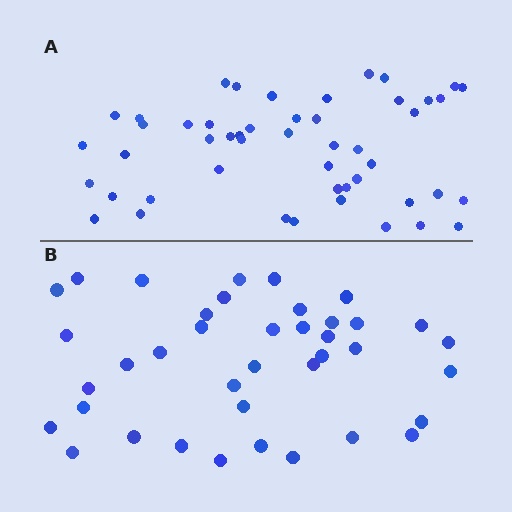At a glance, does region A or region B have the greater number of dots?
Region A (the top region) has more dots.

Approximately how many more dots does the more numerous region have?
Region A has roughly 10 or so more dots than region B.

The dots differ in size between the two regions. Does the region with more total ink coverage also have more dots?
No. Region B has more total ink coverage because its dots are larger, but region A actually contains more individual dots. Total area can be misleading — the number of items is what matters here.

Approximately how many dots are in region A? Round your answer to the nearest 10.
About 50 dots. (The exact count is 49, which rounds to 50.)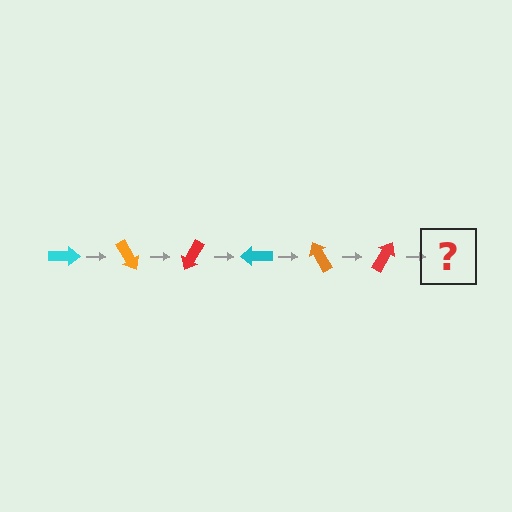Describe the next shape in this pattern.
It should be a cyan arrow, rotated 360 degrees from the start.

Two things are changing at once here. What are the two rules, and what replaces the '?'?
The two rules are that it rotates 60 degrees each step and the color cycles through cyan, orange, and red. The '?' should be a cyan arrow, rotated 360 degrees from the start.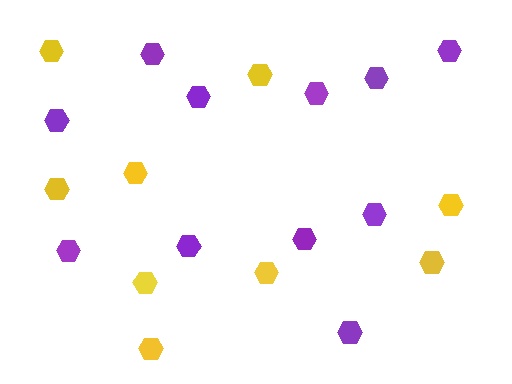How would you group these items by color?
There are 2 groups: one group of yellow hexagons (9) and one group of purple hexagons (11).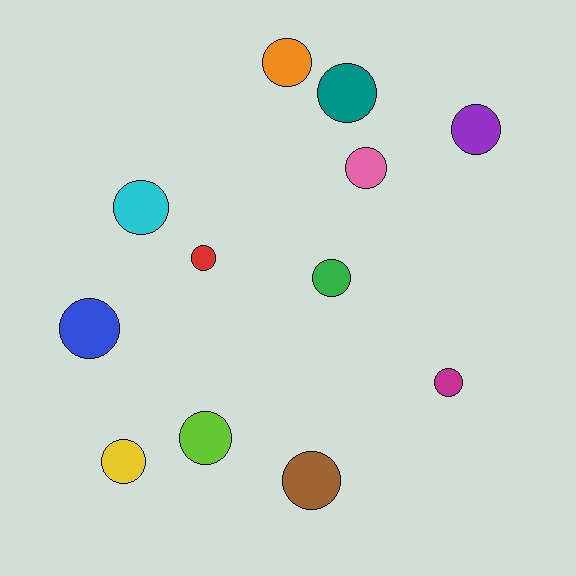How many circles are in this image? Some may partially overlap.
There are 12 circles.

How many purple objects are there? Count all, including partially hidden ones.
There is 1 purple object.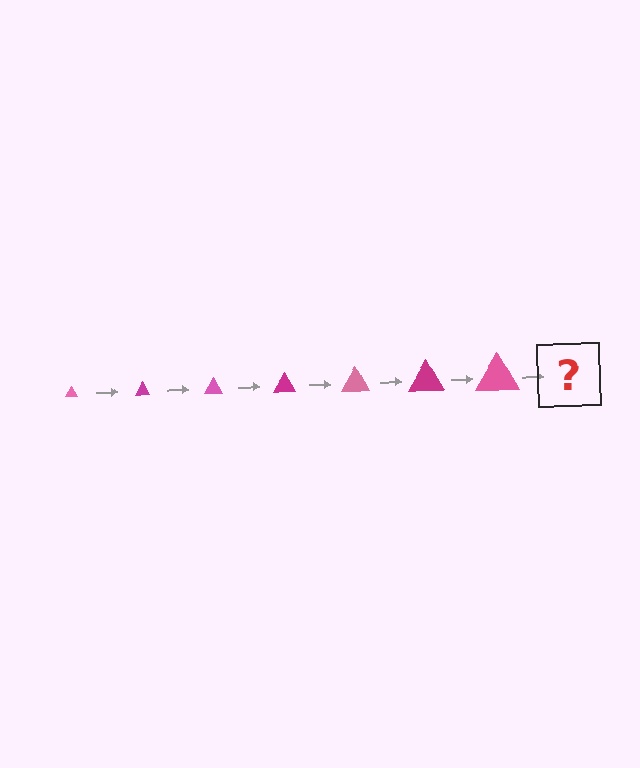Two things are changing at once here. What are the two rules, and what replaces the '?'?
The two rules are that the triangle grows larger each step and the color cycles through pink and magenta. The '?' should be a magenta triangle, larger than the previous one.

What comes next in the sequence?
The next element should be a magenta triangle, larger than the previous one.